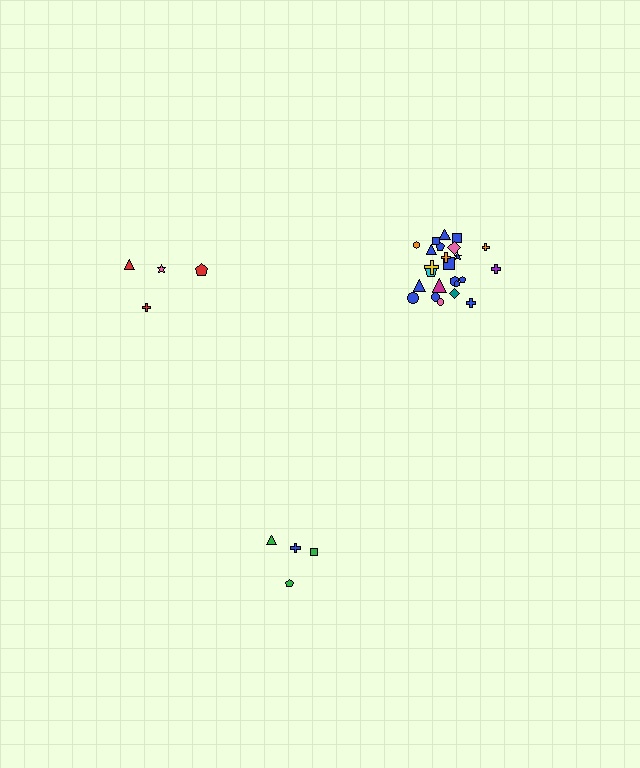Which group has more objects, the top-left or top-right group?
The top-right group.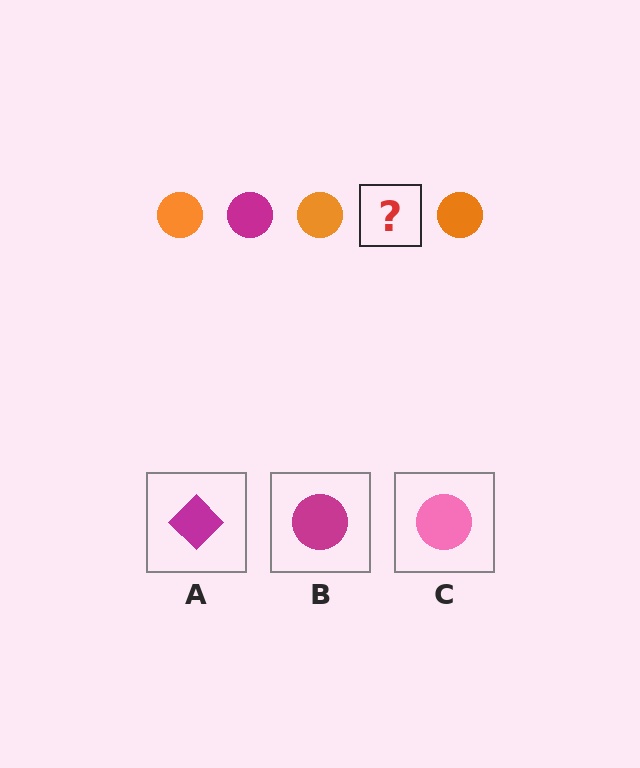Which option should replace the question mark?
Option B.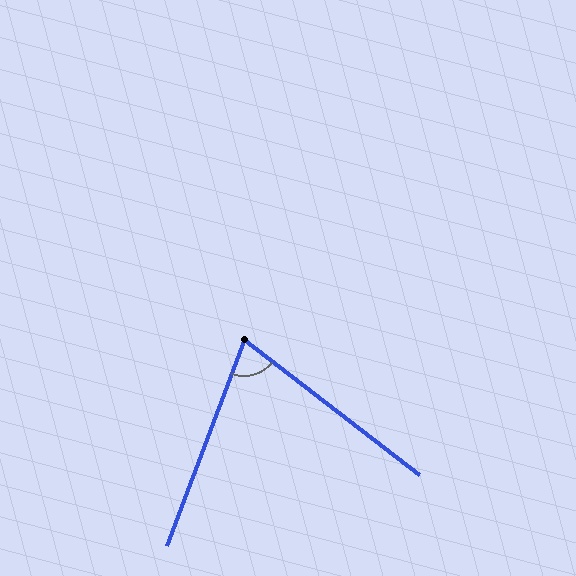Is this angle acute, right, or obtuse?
It is acute.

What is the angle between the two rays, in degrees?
Approximately 73 degrees.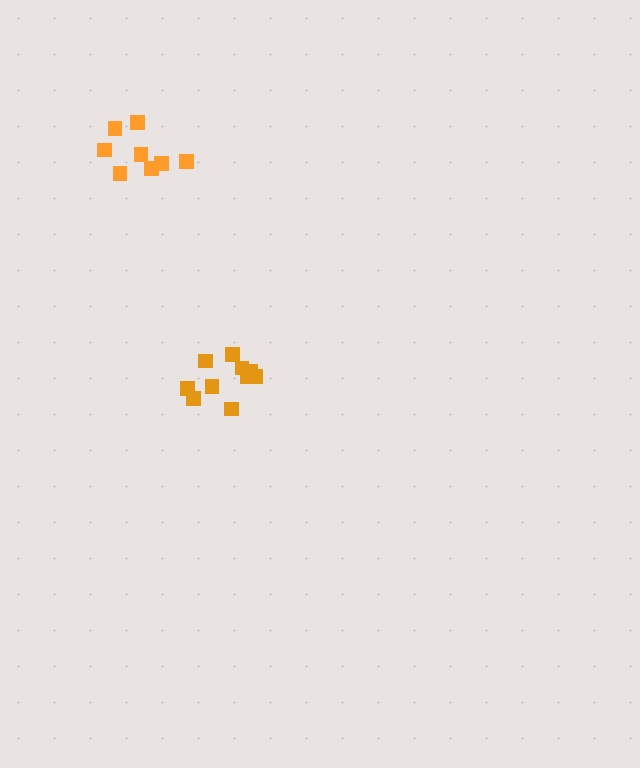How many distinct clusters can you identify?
There are 2 distinct clusters.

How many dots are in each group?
Group 1: 8 dots, Group 2: 10 dots (18 total).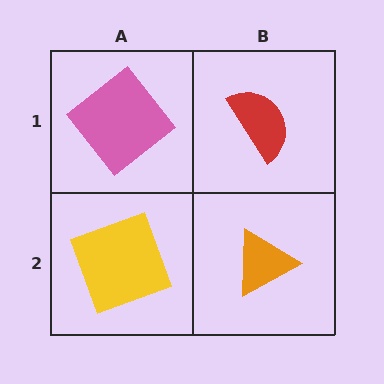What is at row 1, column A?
A pink diamond.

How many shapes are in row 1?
2 shapes.